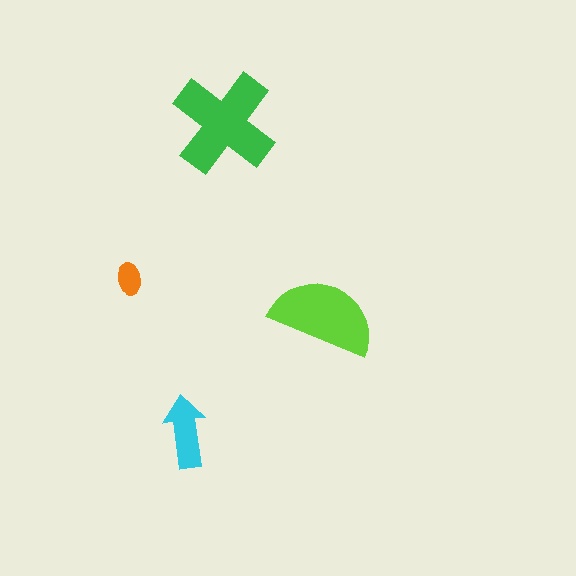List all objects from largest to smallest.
The green cross, the lime semicircle, the cyan arrow, the orange ellipse.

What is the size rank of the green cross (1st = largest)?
1st.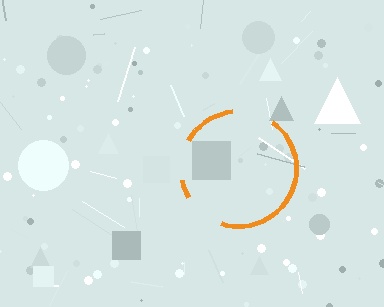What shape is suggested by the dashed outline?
The dashed outline suggests a circle.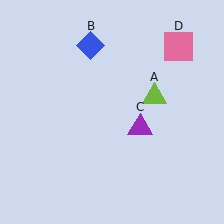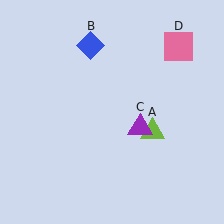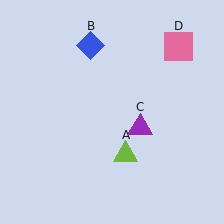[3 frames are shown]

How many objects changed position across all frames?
1 object changed position: lime triangle (object A).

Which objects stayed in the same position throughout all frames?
Blue diamond (object B) and purple triangle (object C) and pink square (object D) remained stationary.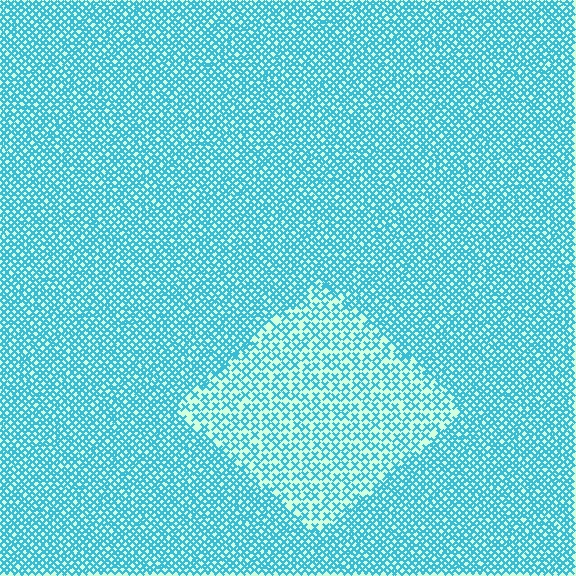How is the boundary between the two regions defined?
The boundary is defined by a change in element density (approximately 2.0x ratio). All elements are the same color, size, and shape.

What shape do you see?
I see a diamond.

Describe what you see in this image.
The image contains small cyan elements arranged at two different densities. A diamond-shaped region is visible where the elements are less densely packed than the surrounding area.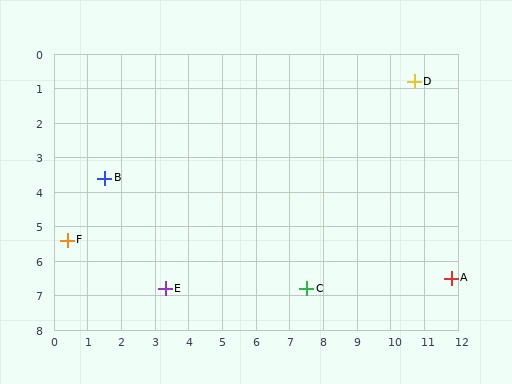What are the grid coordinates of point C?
Point C is at approximately (7.5, 6.8).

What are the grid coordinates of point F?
Point F is at approximately (0.4, 5.4).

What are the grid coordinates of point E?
Point E is at approximately (3.3, 6.8).